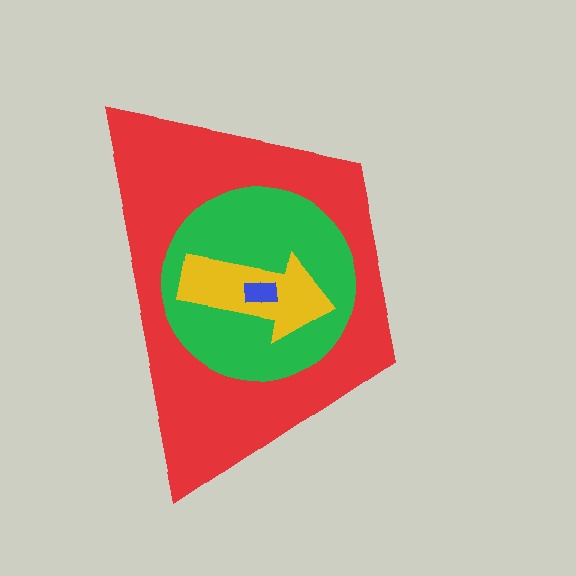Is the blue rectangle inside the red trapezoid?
Yes.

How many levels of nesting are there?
4.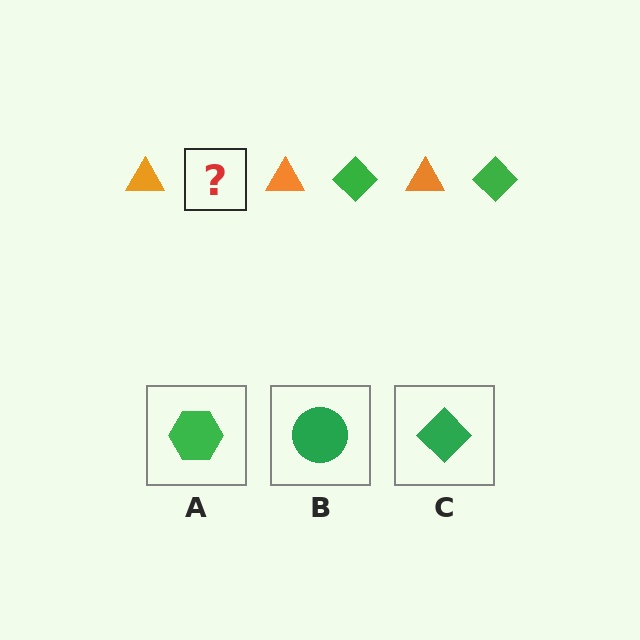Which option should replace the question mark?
Option C.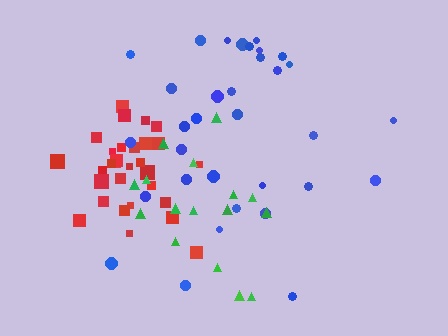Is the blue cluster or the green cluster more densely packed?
Blue.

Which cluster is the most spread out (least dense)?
Green.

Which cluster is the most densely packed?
Red.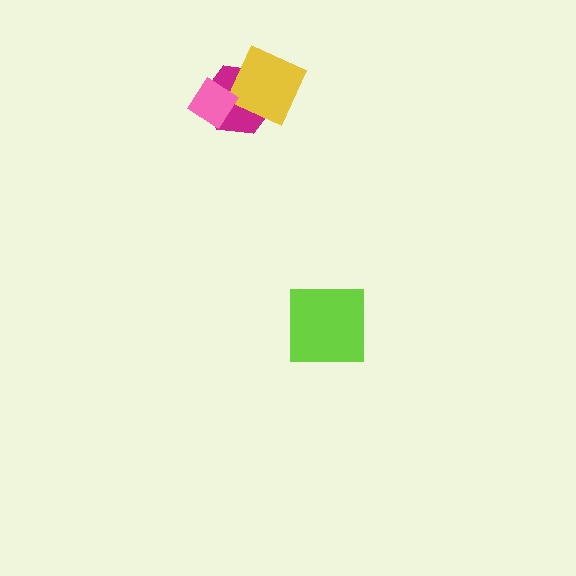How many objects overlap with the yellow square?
1 object overlaps with the yellow square.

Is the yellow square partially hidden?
No, no other shape covers it.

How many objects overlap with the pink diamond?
1 object overlaps with the pink diamond.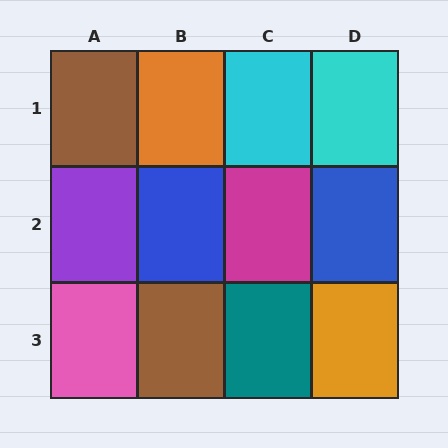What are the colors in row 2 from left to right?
Purple, blue, magenta, blue.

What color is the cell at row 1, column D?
Cyan.